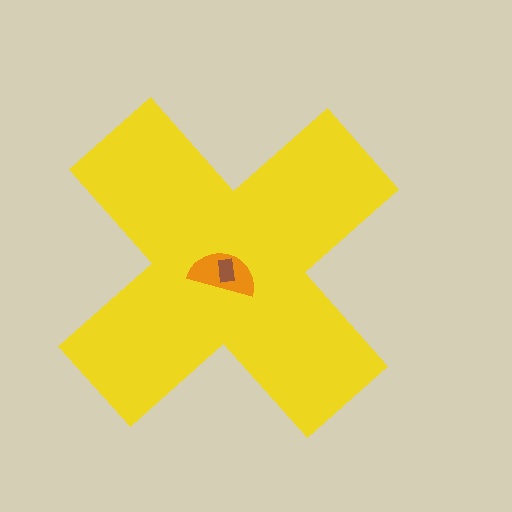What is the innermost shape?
The brown rectangle.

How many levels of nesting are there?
3.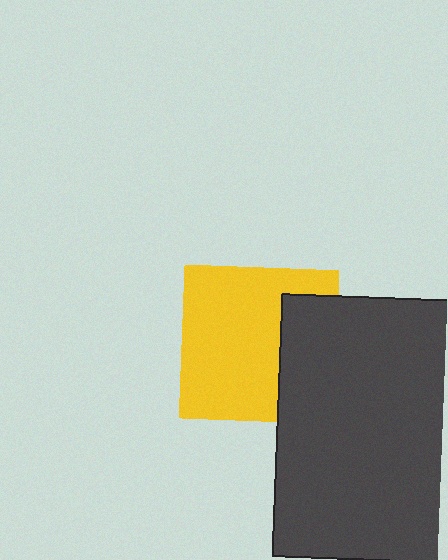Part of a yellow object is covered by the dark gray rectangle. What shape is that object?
It is a square.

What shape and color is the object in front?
The object in front is a dark gray rectangle.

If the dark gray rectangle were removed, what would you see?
You would see the complete yellow square.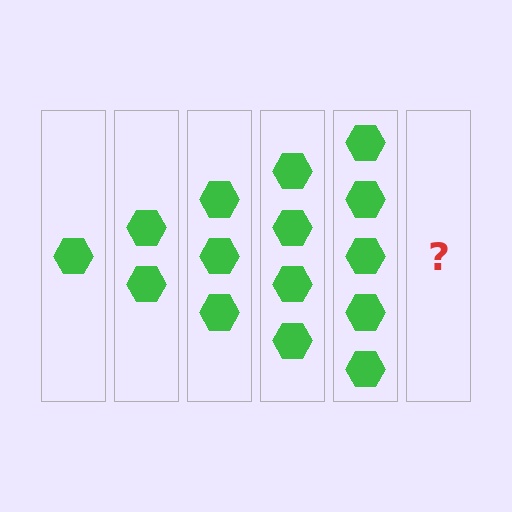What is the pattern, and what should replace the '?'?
The pattern is that each step adds one more hexagon. The '?' should be 6 hexagons.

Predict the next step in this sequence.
The next step is 6 hexagons.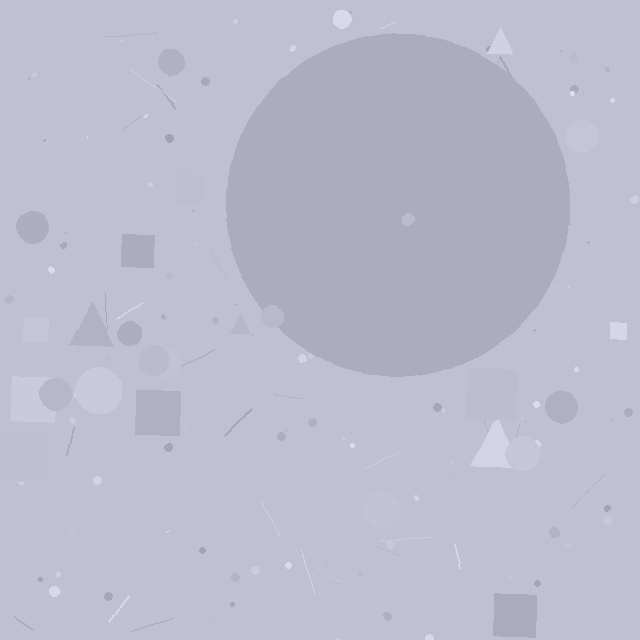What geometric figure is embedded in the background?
A circle is embedded in the background.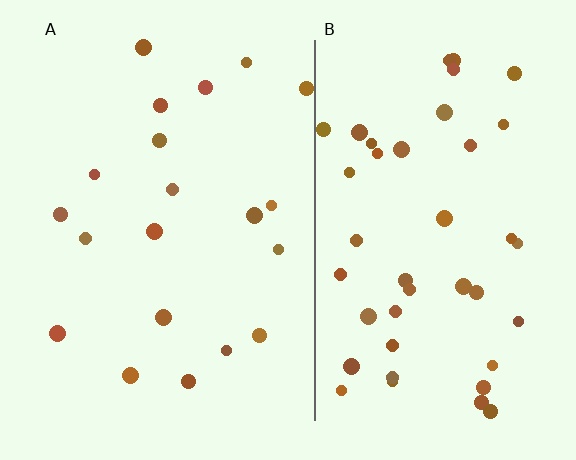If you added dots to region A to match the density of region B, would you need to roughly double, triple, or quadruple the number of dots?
Approximately double.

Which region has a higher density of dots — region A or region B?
B (the right).